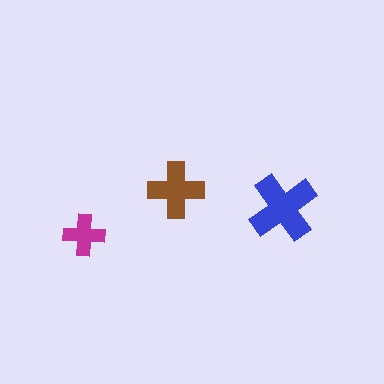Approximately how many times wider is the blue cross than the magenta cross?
About 1.5 times wider.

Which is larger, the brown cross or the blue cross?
The blue one.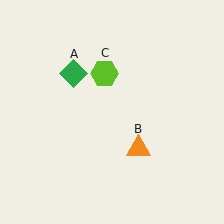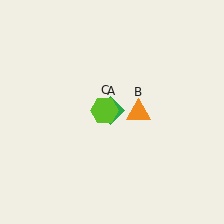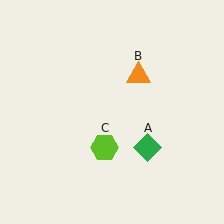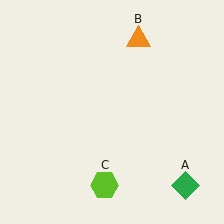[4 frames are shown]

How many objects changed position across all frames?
3 objects changed position: green diamond (object A), orange triangle (object B), lime hexagon (object C).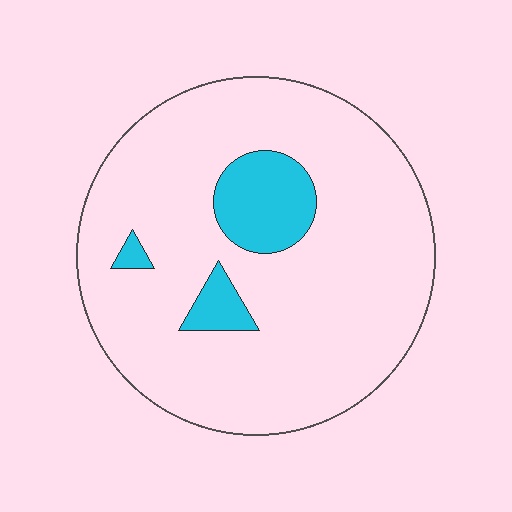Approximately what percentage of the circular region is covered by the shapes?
Approximately 10%.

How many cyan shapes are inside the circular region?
3.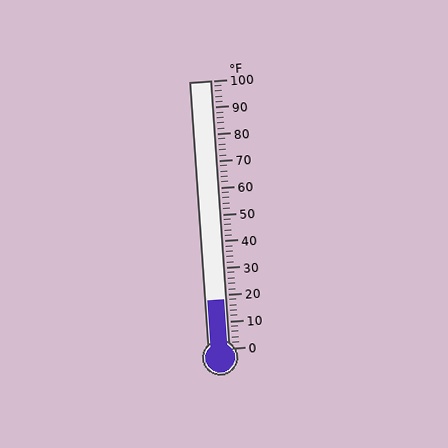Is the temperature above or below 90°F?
The temperature is below 90°F.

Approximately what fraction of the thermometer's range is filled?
The thermometer is filled to approximately 20% of its range.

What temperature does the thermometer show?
The thermometer shows approximately 18°F.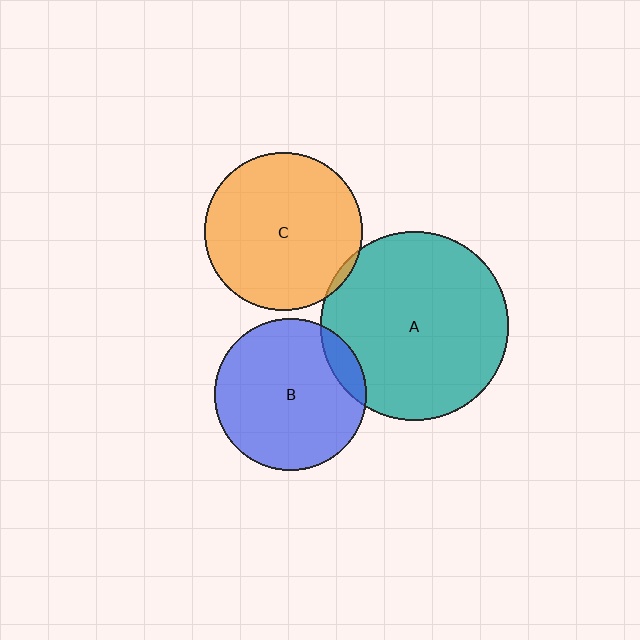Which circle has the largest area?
Circle A (teal).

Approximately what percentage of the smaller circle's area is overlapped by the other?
Approximately 5%.